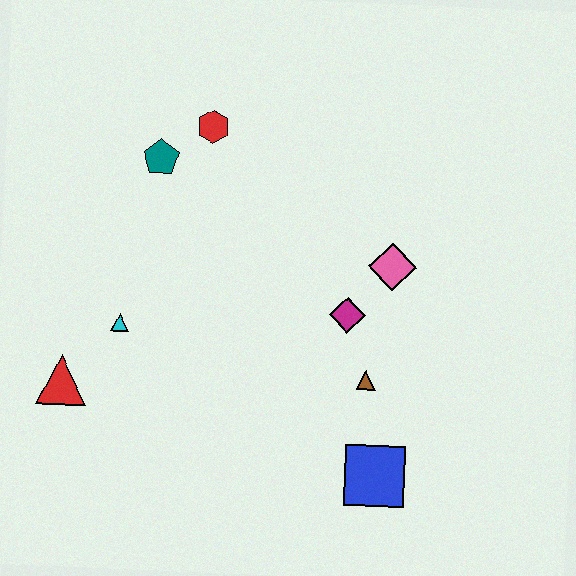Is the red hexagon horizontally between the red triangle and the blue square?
Yes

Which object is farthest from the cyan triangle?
The blue square is farthest from the cyan triangle.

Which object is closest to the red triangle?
The cyan triangle is closest to the red triangle.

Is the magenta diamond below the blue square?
No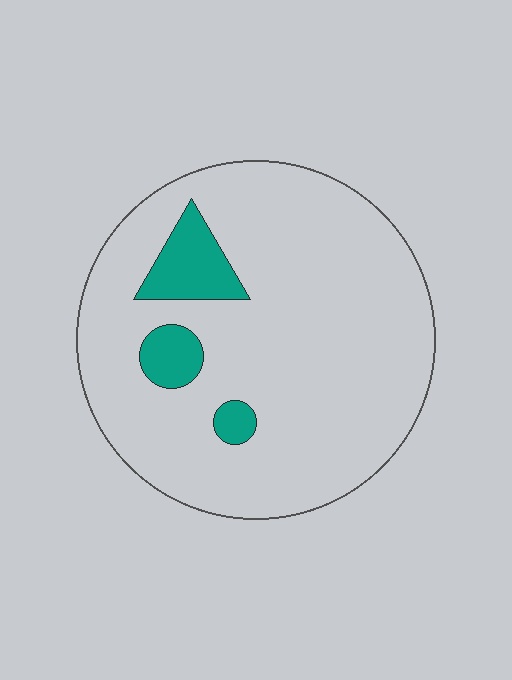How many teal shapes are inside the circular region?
3.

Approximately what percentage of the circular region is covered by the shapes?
Approximately 10%.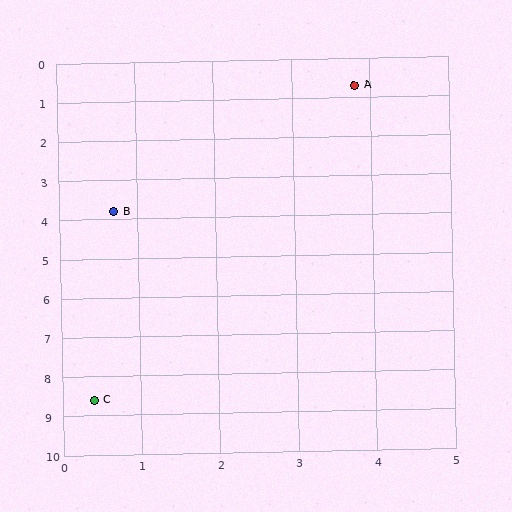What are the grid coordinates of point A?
Point A is at approximately (3.8, 0.7).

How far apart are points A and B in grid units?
Points A and B are about 4.4 grid units apart.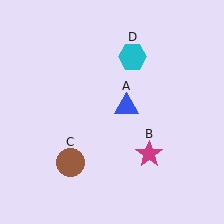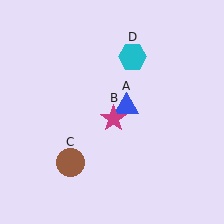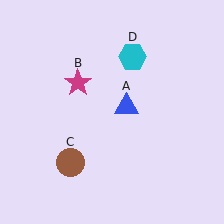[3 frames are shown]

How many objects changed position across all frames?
1 object changed position: magenta star (object B).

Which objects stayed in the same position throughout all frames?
Blue triangle (object A) and brown circle (object C) and cyan hexagon (object D) remained stationary.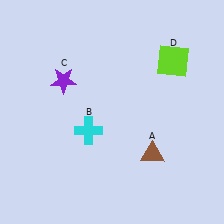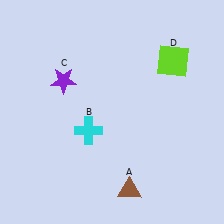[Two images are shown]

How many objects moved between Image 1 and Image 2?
1 object moved between the two images.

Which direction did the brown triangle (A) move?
The brown triangle (A) moved down.